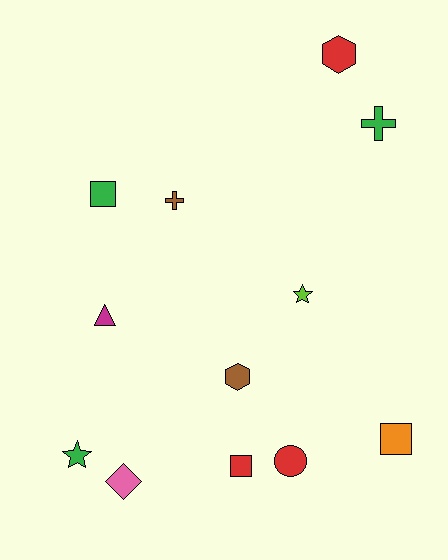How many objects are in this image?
There are 12 objects.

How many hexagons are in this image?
There are 2 hexagons.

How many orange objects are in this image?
There is 1 orange object.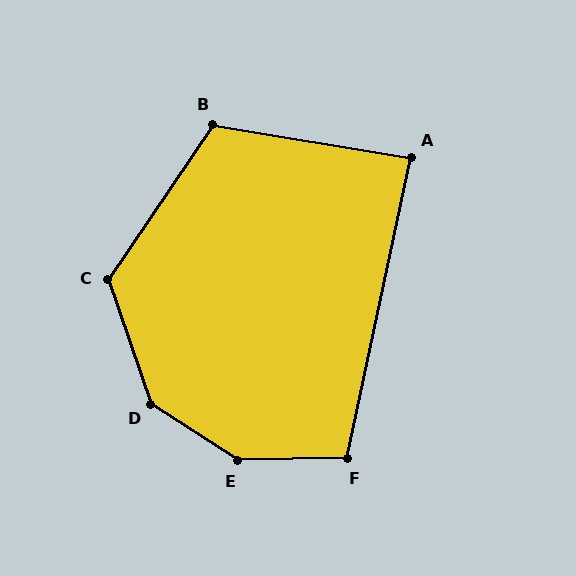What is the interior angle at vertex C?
Approximately 127 degrees (obtuse).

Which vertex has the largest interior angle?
E, at approximately 146 degrees.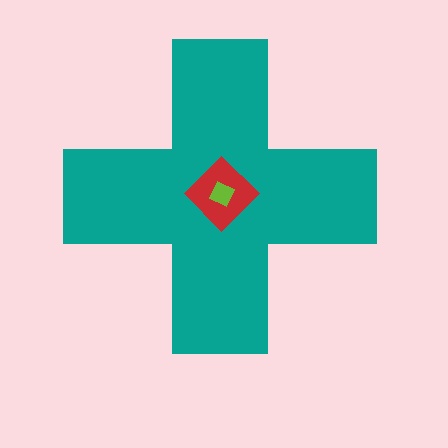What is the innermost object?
The lime square.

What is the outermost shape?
The teal cross.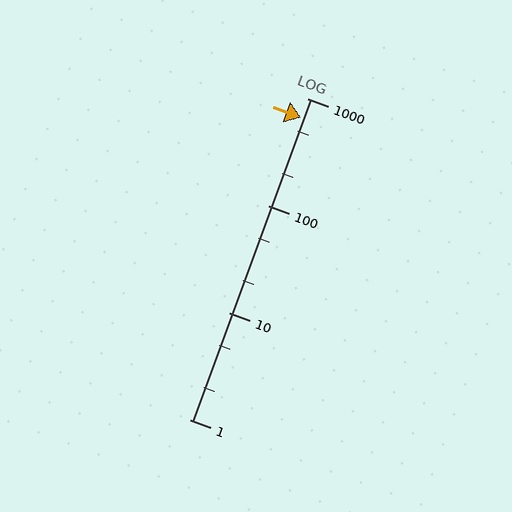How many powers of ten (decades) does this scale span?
The scale spans 3 decades, from 1 to 1000.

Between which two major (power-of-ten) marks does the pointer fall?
The pointer is between 100 and 1000.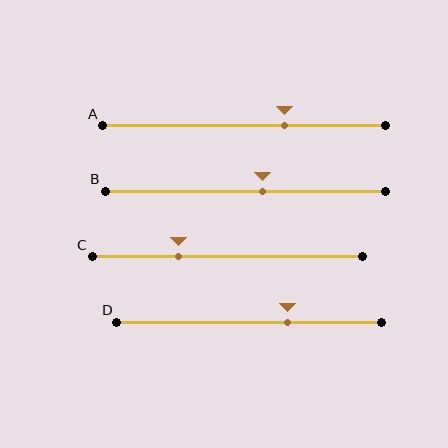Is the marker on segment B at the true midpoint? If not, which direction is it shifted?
No, the marker on segment B is shifted to the right by about 6% of the segment length.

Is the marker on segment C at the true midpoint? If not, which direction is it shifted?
No, the marker on segment C is shifted to the left by about 18% of the segment length.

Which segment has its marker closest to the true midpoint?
Segment B has its marker closest to the true midpoint.